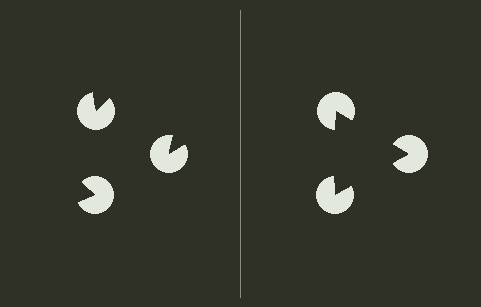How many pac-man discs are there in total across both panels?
6 — 3 on each side.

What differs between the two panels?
The pac-man discs are positioned identically on both sides; only the wedge orientations differ. On the right they align to a triangle; on the left they are misaligned.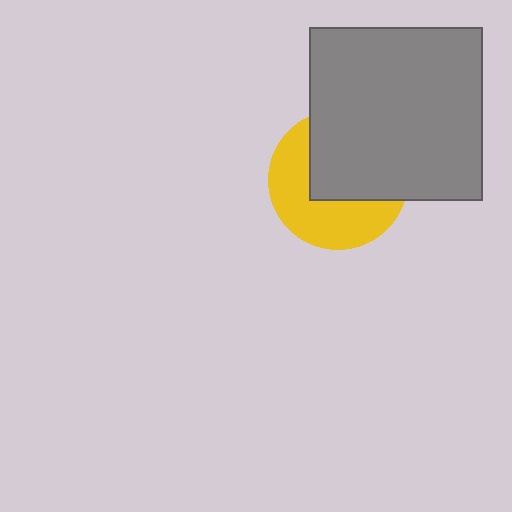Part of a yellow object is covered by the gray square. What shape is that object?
It is a circle.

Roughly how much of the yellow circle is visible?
About half of it is visible (roughly 49%).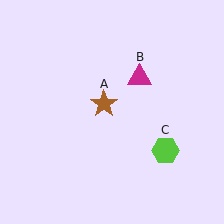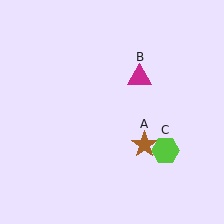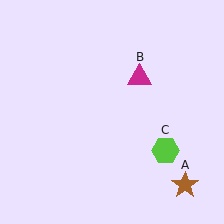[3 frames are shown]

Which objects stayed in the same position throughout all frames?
Magenta triangle (object B) and lime hexagon (object C) remained stationary.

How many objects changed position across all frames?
1 object changed position: brown star (object A).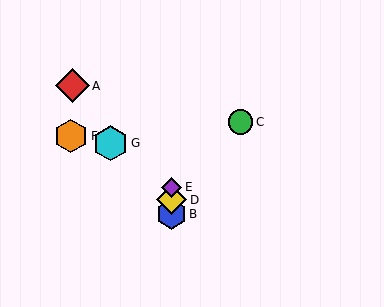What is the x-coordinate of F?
Object F is at x≈71.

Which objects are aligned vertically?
Objects B, D, E are aligned vertically.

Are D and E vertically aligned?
Yes, both are at x≈172.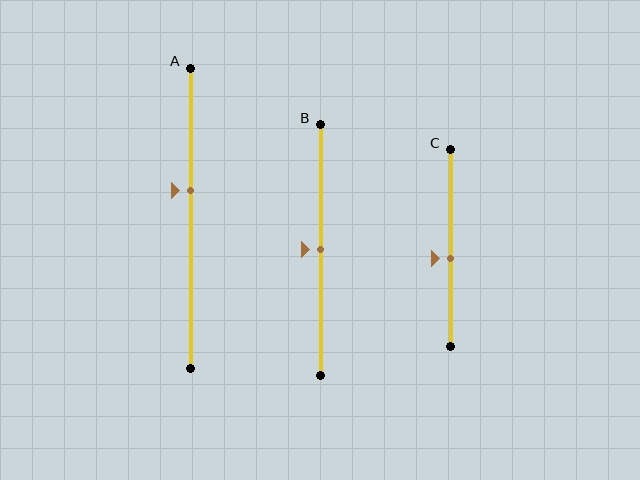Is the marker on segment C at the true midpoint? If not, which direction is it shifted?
No, the marker on segment C is shifted downward by about 6% of the segment length.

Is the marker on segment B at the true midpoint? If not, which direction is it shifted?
Yes, the marker on segment B is at the true midpoint.